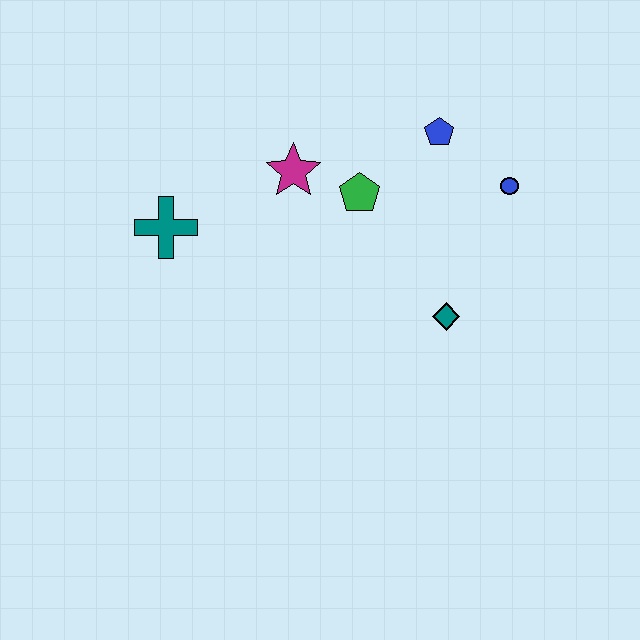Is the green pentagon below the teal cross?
No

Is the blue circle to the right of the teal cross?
Yes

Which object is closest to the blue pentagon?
The blue circle is closest to the blue pentagon.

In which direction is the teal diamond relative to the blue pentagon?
The teal diamond is below the blue pentagon.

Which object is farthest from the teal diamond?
The teal cross is farthest from the teal diamond.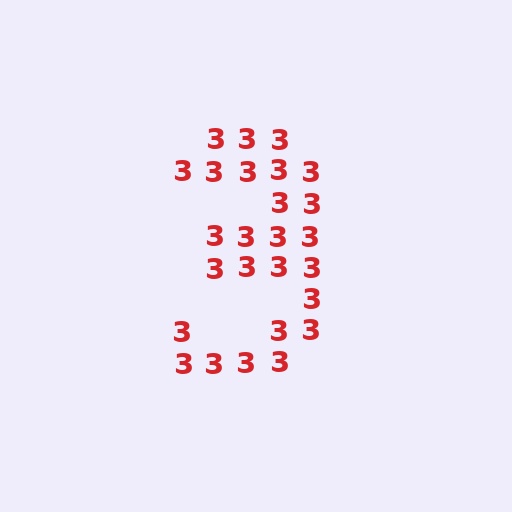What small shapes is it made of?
It is made of small digit 3's.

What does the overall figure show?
The overall figure shows the digit 3.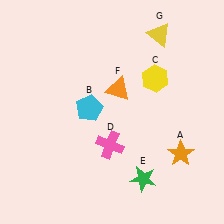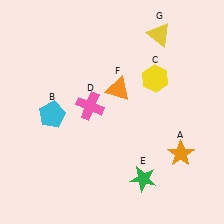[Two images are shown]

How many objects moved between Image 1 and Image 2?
2 objects moved between the two images.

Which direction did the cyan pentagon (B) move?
The cyan pentagon (B) moved left.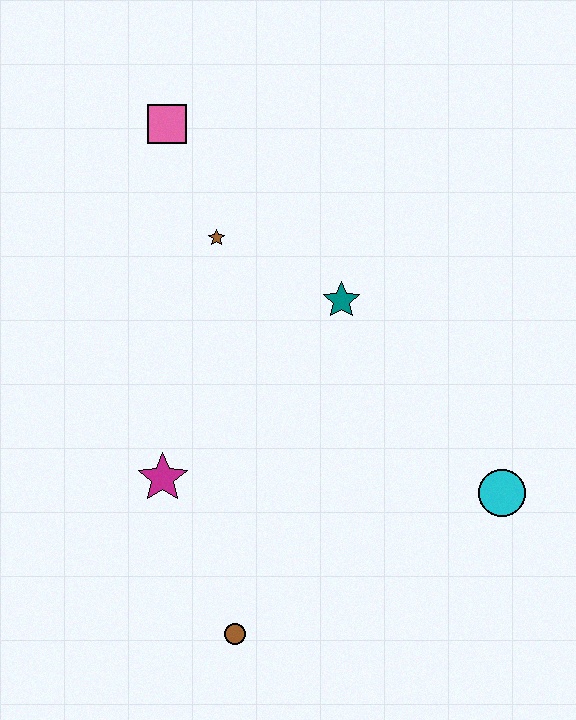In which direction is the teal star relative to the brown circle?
The teal star is above the brown circle.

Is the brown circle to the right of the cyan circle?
No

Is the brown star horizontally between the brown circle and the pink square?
Yes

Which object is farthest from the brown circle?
The pink square is farthest from the brown circle.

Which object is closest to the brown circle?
The magenta star is closest to the brown circle.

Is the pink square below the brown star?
No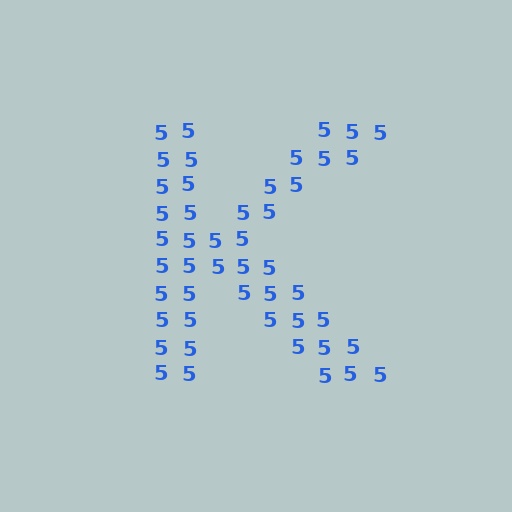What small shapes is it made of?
It is made of small digit 5's.